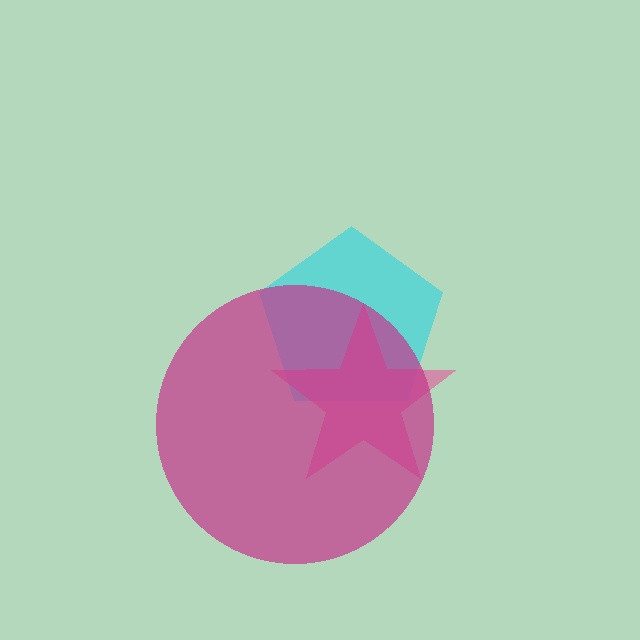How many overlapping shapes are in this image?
There are 3 overlapping shapes in the image.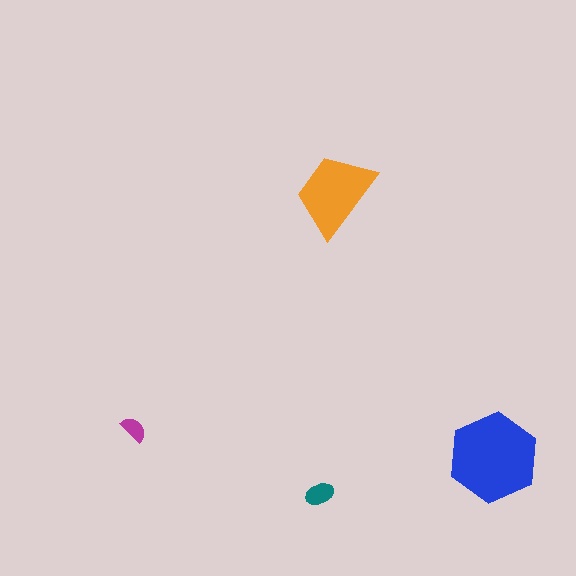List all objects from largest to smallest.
The blue hexagon, the orange trapezoid, the teal ellipse, the magenta semicircle.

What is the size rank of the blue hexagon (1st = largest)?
1st.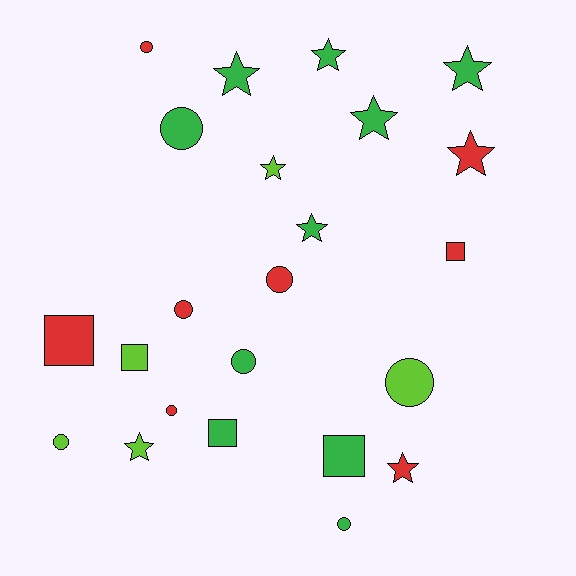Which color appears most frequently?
Green, with 10 objects.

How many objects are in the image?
There are 23 objects.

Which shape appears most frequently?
Star, with 9 objects.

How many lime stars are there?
There are 2 lime stars.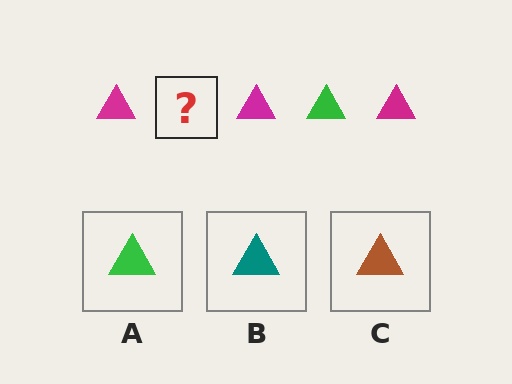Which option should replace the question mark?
Option A.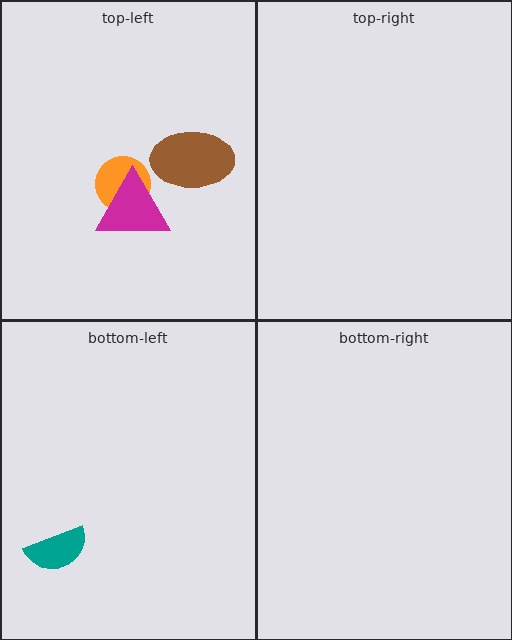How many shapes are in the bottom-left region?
1.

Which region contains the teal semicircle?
The bottom-left region.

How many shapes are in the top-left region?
3.